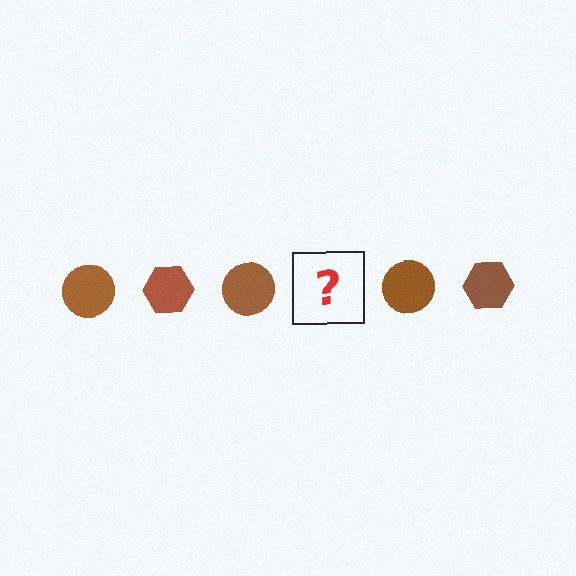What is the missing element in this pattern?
The missing element is a brown hexagon.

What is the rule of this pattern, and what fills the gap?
The rule is that the pattern cycles through circle, hexagon shapes in brown. The gap should be filled with a brown hexagon.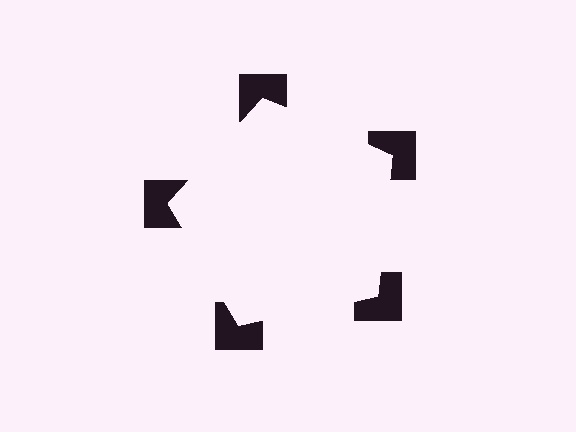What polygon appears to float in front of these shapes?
An illusory pentagon — its edges are inferred from the aligned wedge cuts in the notched squares, not physically drawn.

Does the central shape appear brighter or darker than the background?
It typically appears slightly brighter than the background, even though no actual brightness change is drawn.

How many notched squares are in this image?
There are 5 — one at each vertex of the illusory pentagon.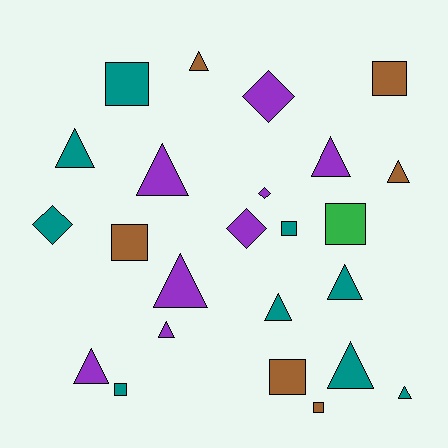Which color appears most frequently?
Teal, with 9 objects.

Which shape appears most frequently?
Triangle, with 12 objects.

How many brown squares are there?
There are 4 brown squares.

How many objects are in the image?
There are 24 objects.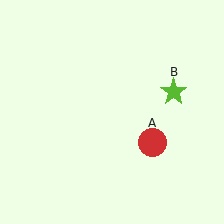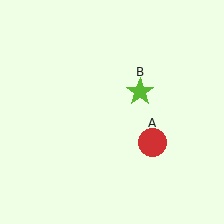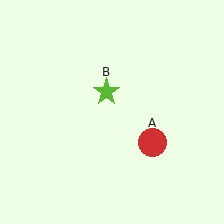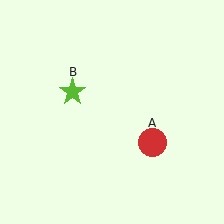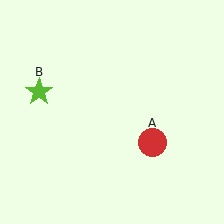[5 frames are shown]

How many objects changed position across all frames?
1 object changed position: lime star (object B).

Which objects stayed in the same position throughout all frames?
Red circle (object A) remained stationary.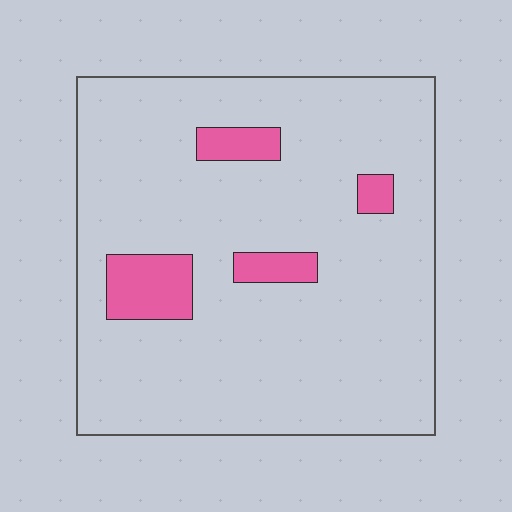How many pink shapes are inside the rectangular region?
4.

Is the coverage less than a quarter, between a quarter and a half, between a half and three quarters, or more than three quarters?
Less than a quarter.